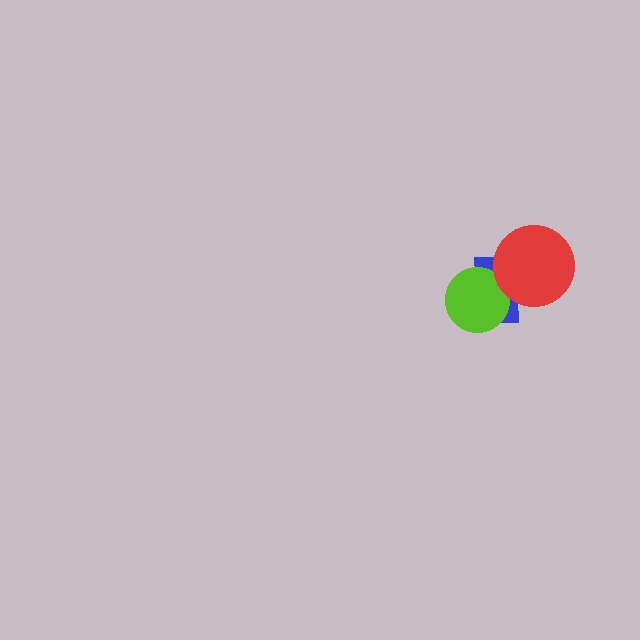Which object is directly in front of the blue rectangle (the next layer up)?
The lime circle is directly in front of the blue rectangle.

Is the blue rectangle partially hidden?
Yes, it is partially covered by another shape.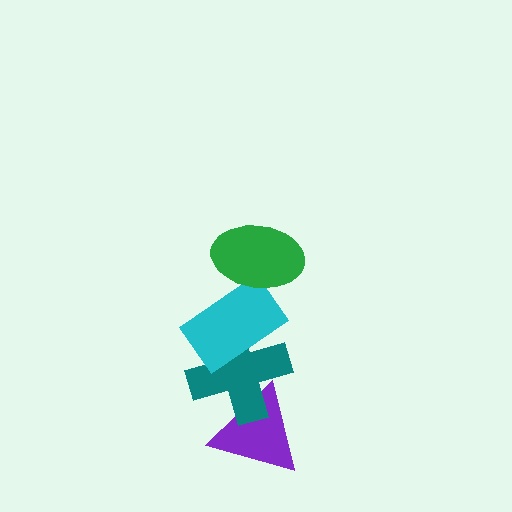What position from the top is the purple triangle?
The purple triangle is 4th from the top.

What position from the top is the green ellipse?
The green ellipse is 1st from the top.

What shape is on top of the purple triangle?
The teal cross is on top of the purple triangle.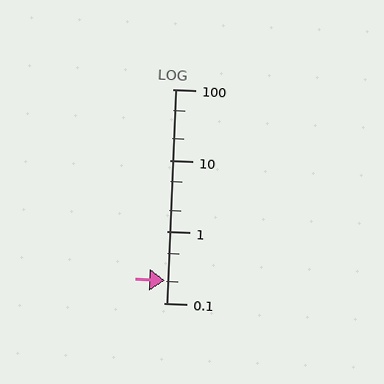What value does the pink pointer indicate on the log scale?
The pointer indicates approximately 0.21.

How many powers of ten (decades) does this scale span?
The scale spans 3 decades, from 0.1 to 100.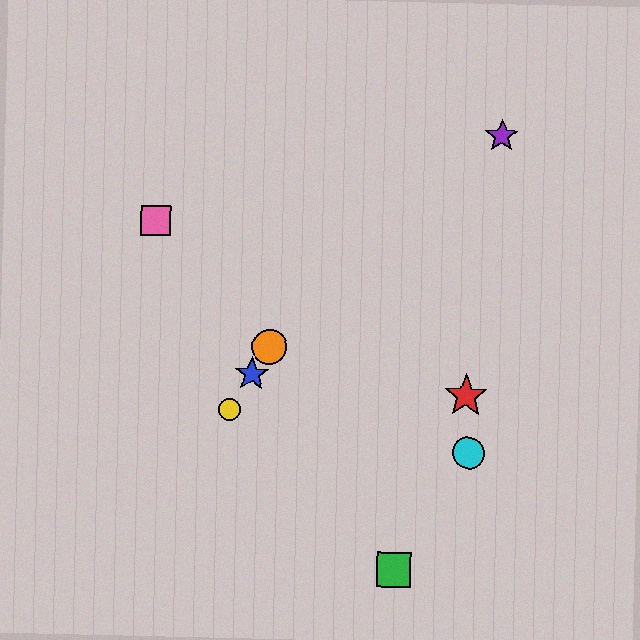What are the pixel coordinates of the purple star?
The purple star is at (502, 136).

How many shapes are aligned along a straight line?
3 shapes (the blue star, the yellow circle, the orange circle) are aligned along a straight line.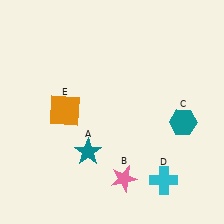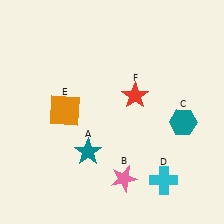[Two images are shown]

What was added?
A red star (F) was added in Image 2.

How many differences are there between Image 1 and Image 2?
There is 1 difference between the two images.